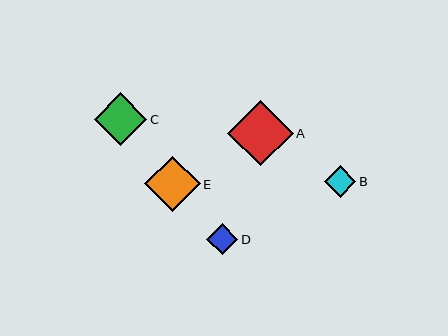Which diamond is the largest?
Diamond A is the largest with a size of approximately 66 pixels.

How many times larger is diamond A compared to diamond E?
Diamond A is approximately 1.2 times the size of diamond E.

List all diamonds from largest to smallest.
From largest to smallest: A, E, C, B, D.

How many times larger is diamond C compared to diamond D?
Diamond C is approximately 1.7 times the size of diamond D.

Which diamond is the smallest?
Diamond D is the smallest with a size of approximately 31 pixels.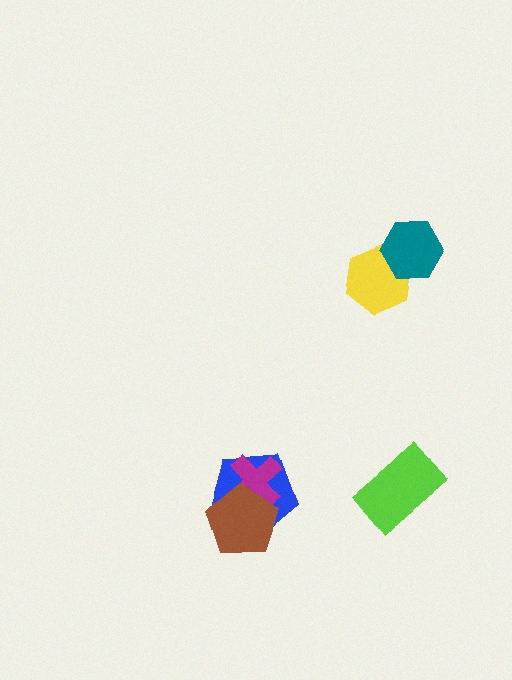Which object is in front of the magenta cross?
The brown pentagon is in front of the magenta cross.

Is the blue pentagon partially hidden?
Yes, it is partially covered by another shape.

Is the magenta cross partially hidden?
Yes, it is partially covered by another shape.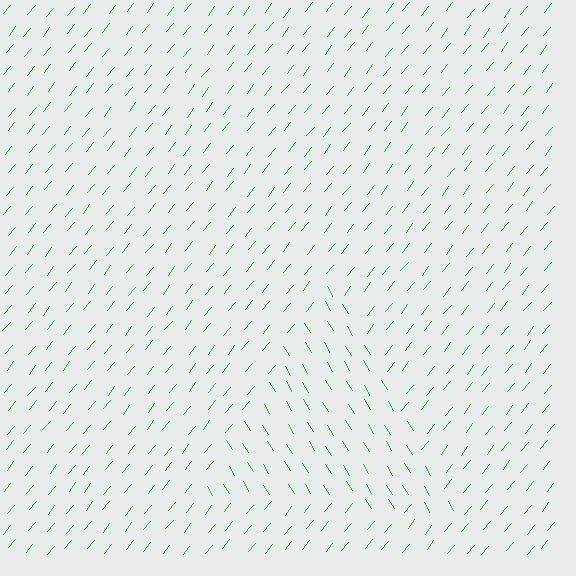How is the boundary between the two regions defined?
The boundary is defined purely by a change in line orientation (approximately 70 degrees difference). All lines are the same color and thickness.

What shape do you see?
I see a triangle.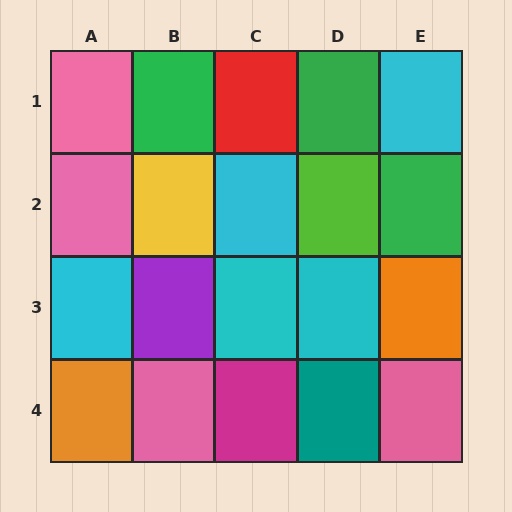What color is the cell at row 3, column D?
Cyan.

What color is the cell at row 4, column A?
Orange.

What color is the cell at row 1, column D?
Green.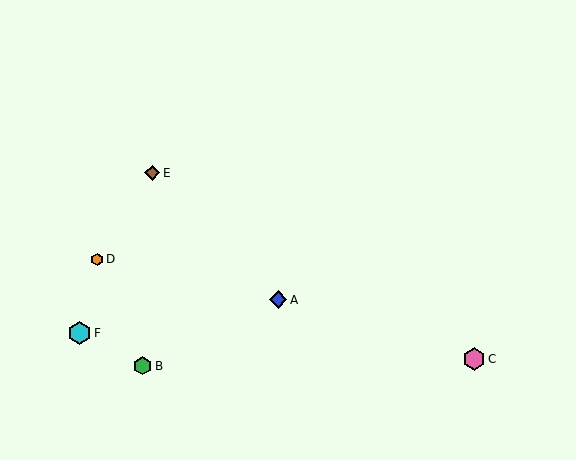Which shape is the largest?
The cyan hexagon (labeled F) is the largest.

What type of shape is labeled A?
Shape A is a blue diamond.